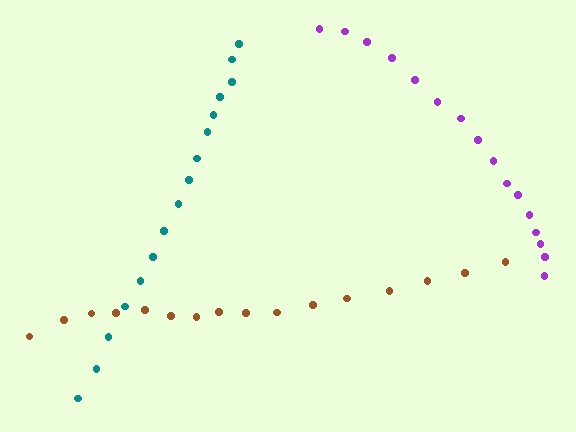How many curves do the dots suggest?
There are 3 distinct paths.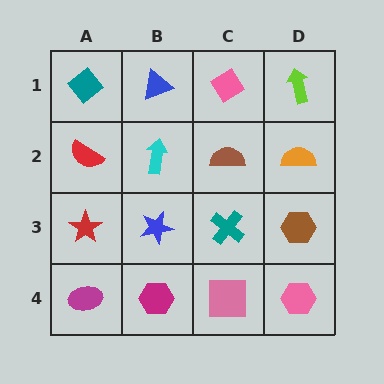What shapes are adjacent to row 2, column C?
A pink diamond (row 1, column C), a teal cross (row 3, column C), a cyan arrow (row 2, column B), an orange semicircle (row 2, column D).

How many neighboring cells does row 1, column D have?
2.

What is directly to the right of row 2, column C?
An orange semicircle.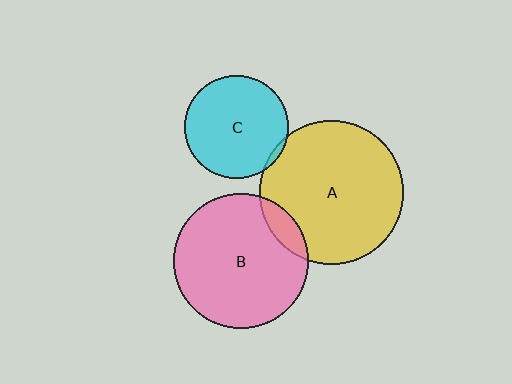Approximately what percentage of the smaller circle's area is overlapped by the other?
Approximately 5%.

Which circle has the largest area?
Circle A (yellow).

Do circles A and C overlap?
Yes.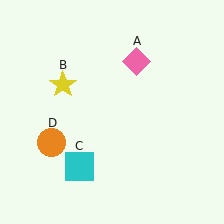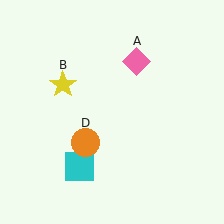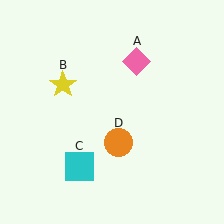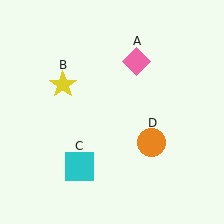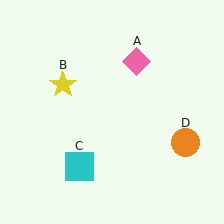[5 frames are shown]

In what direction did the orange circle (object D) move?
The orange circle (object D) moved right.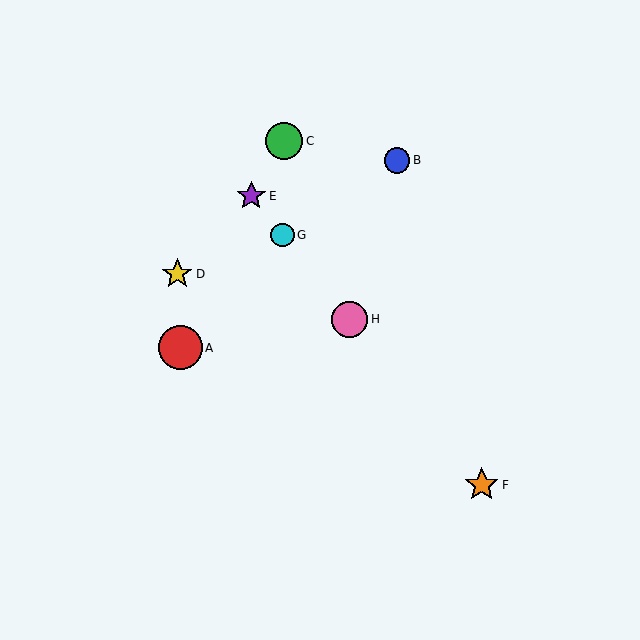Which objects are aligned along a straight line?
Objects E, F, G, H are aligned along a straight line.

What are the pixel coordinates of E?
Object E is at (251, 196).